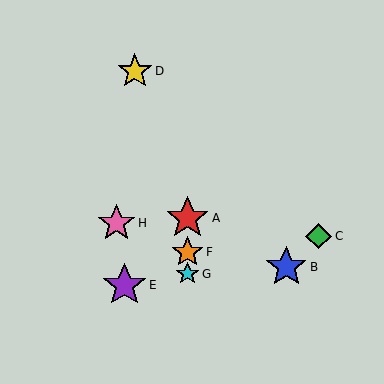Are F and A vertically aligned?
Yes, both are at x≈187.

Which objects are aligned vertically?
Objects A, F, G are aligned vertically.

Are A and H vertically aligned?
No, A is at x≈187 and H is at x≈116.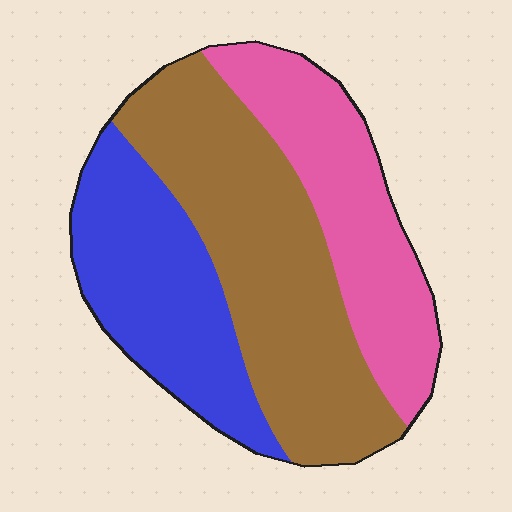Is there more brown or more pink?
Brown.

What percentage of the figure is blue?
Blue covers around 30% of the figure.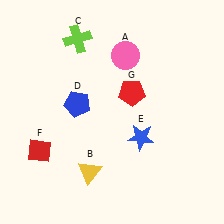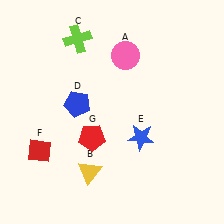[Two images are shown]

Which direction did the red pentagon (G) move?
The red pentagon (G) moved down.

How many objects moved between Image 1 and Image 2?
1 object moved between the two images.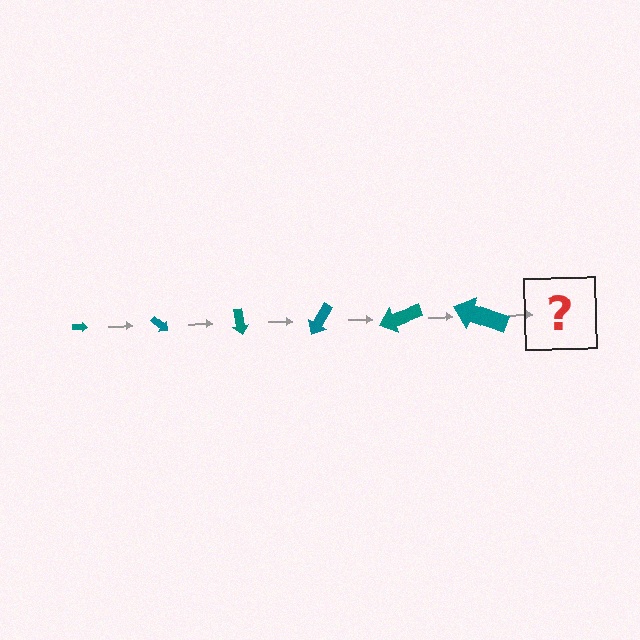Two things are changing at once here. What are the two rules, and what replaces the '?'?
The two rules are that the arrow grows larger each step and it rotates 40 degrees each step. The '?' should be an arrow, larger than the previous one and rotated 240 degrees from the start.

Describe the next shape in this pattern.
It should be an arrow, larger than the previous one and rotated 240 degrees from the start.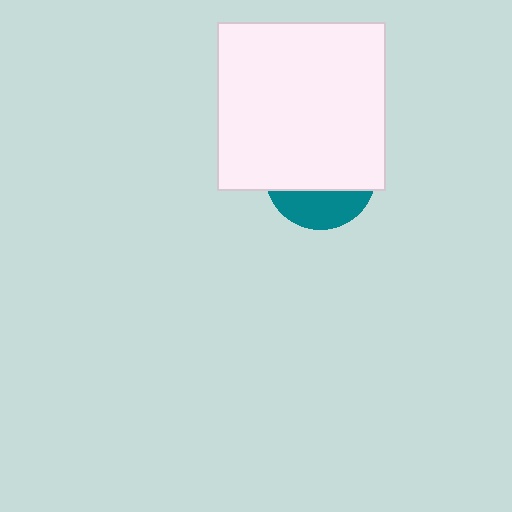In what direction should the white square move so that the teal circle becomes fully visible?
The white square should move up. That is the shortest direction to clear the overlap and leave the teal circle fully visible.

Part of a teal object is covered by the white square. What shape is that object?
It is a circle.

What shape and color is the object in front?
The object in front is a white square.